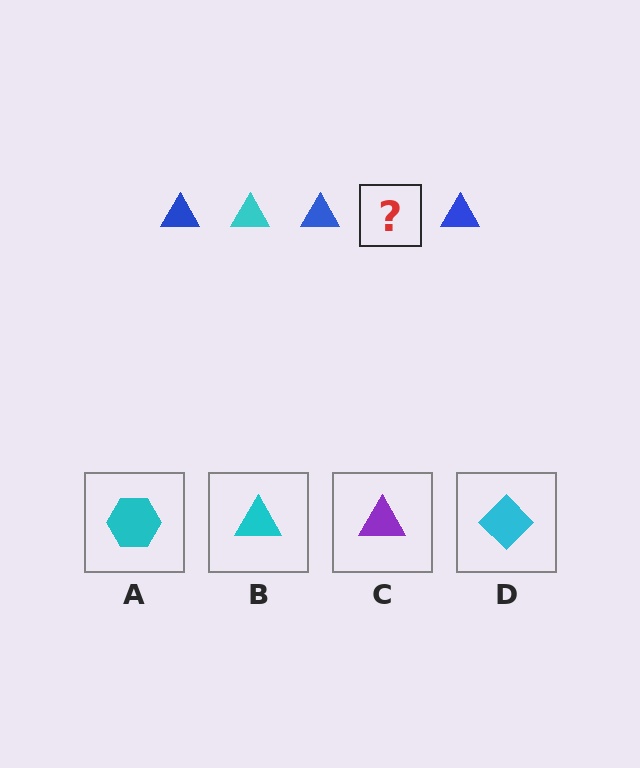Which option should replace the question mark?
Option B.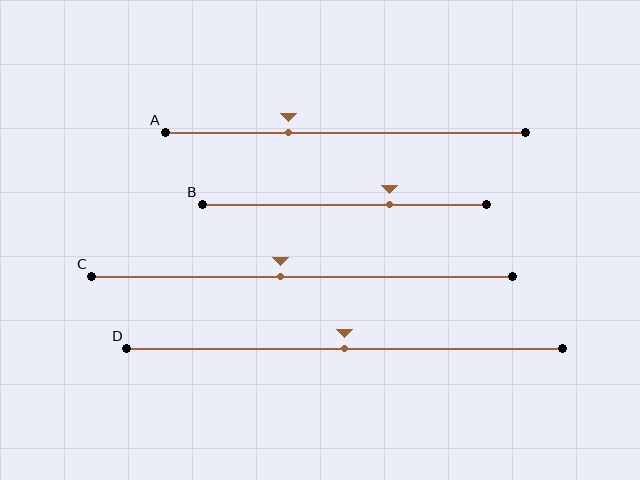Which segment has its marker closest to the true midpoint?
Segment D has its marker closest to the true midpoint.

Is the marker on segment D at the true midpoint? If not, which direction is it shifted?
Yes, the marker on segment D is at the true midpoint.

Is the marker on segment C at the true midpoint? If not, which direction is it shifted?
No, the marker on segment C is shifted to the left by about 5% of the segment length.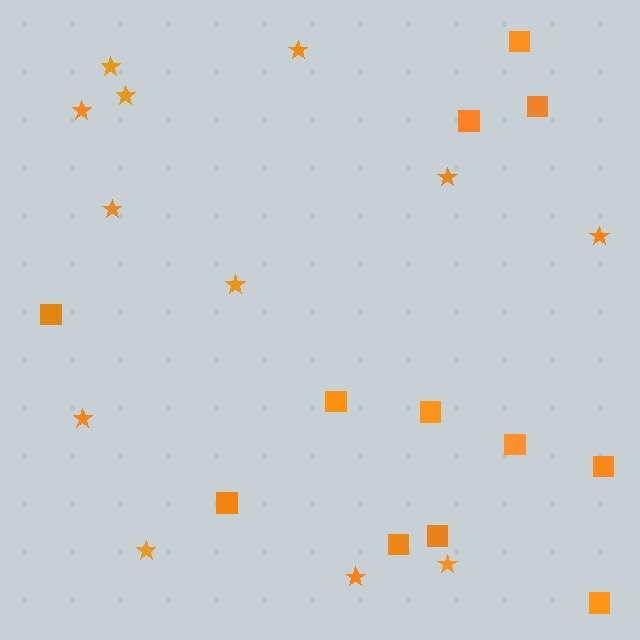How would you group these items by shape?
There are 2 groups: one group of stars (12) and one group of squares (12).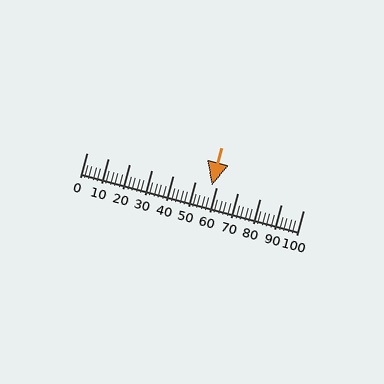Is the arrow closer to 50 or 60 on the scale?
The arrow is closer to 60.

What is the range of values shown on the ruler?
The ruler shows values from 0 to 100.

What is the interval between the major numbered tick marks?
The major tick marks are spaced 10 units apart.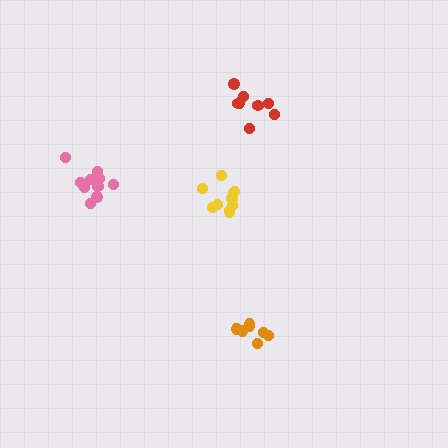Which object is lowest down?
The orange cluster is bottommost.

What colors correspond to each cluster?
The clusters are colored: red, orange, yellow, pink.